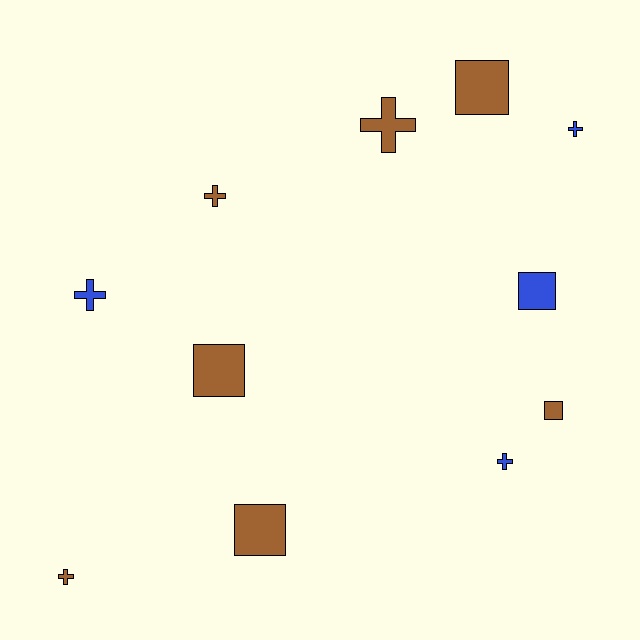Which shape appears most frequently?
Cross, with 6 objects.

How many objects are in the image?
There are 11 objects.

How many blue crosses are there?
There are 3 blue crosses.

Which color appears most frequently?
Brown, with 7 objects.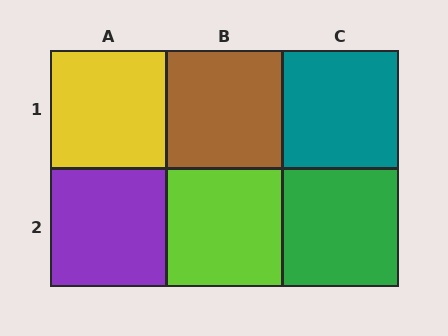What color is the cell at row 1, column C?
Teal.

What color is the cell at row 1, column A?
Yellow.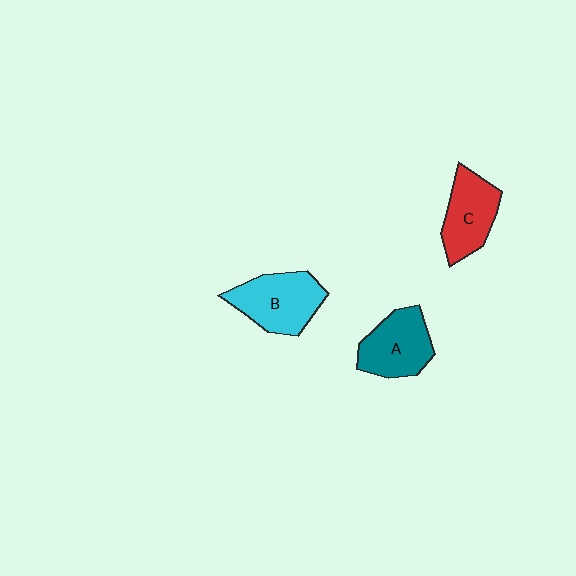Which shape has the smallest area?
Shape C (red).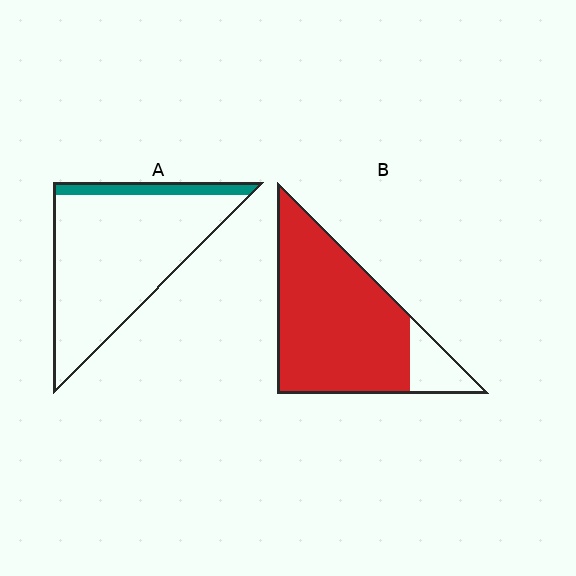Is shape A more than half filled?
No.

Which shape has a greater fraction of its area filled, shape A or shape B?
Shape B.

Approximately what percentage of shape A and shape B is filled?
A is approximately 10% and B is approximately 85%.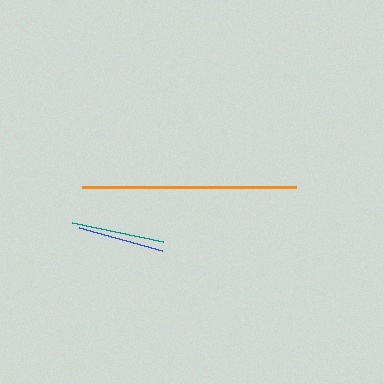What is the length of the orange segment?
The orange segment is approximately 214 pixels long.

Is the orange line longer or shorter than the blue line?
The orange line is longer than the blue line.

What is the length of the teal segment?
The teal segment is approximately 93 pixels long.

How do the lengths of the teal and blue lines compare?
The teal and blue lines are approximately the same length.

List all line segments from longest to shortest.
From longest to shortest: orange, teal, blue.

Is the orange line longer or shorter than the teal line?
The orange line is longer than the teal line.